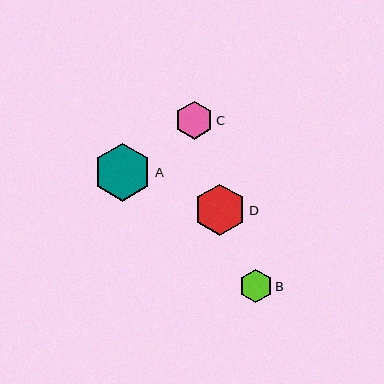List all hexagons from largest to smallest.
From largest to smallest: A, D, C, B.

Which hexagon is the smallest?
Hexagon B is the smallest with a size of approximately 33 pixels.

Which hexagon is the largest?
Hexagon A is the largest with a size of approximately 58 pixels.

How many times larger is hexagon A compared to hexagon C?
Hexagon A is approximately 1.5 times the size of hexagon C.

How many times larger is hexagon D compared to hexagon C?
Hexagon D is approximately 1.4 times the size of hexagon C.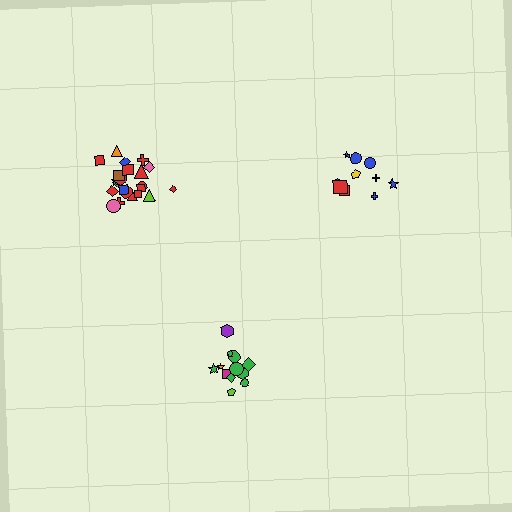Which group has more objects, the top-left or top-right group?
The top-left group.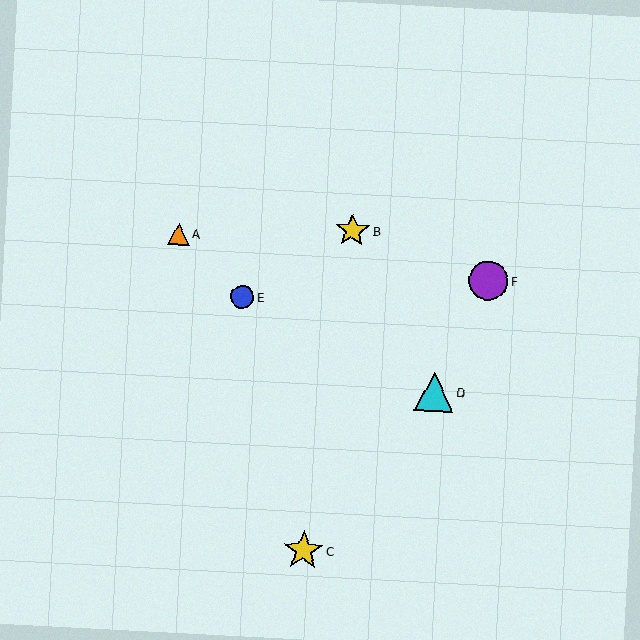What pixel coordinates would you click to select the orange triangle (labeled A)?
Click at (179, 234) to select the orange triangle A.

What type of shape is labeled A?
Shape A is an orange triangle.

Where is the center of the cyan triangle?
The center of the cyan triangle is at (434, 392).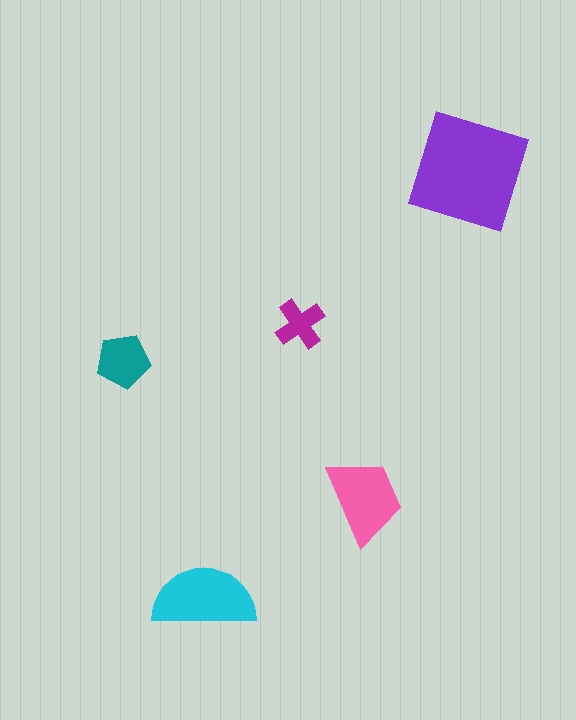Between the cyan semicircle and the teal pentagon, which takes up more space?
The cyan semicircle.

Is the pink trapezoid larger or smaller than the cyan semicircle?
Smaller.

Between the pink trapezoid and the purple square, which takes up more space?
The purple square.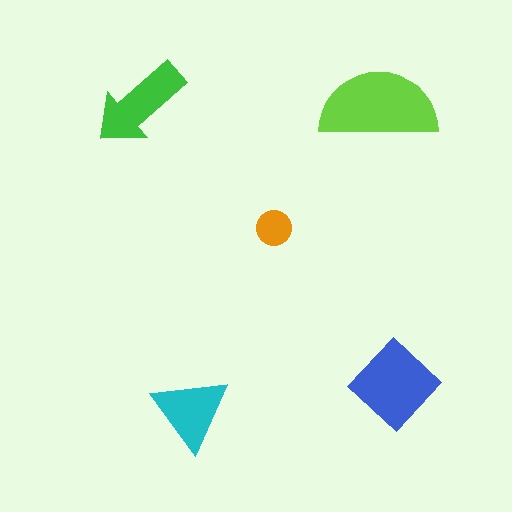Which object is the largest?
The lime semicircle.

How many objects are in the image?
There are 5 objects in the image.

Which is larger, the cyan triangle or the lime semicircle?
The lime semicircle.